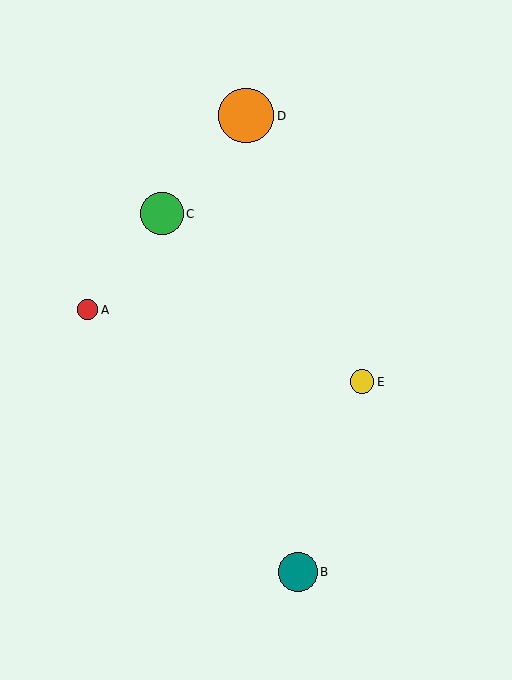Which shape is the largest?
The orange circle (labeled D) is the largest.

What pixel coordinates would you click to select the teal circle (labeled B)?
Click at (298, 572) to select the teal circle B.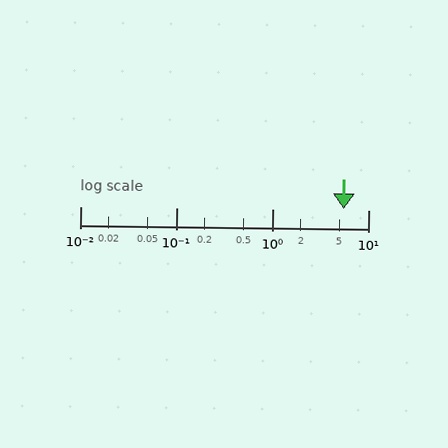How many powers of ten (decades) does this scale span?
The scale spans 3 decades, from 0.01 to 10.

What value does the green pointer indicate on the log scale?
The pointer indicates approximately 5.5.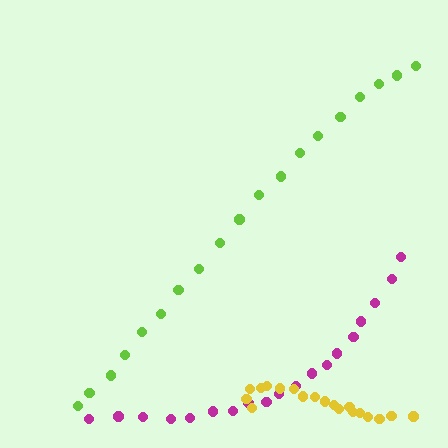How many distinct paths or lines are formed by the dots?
There are 3 distinct paths.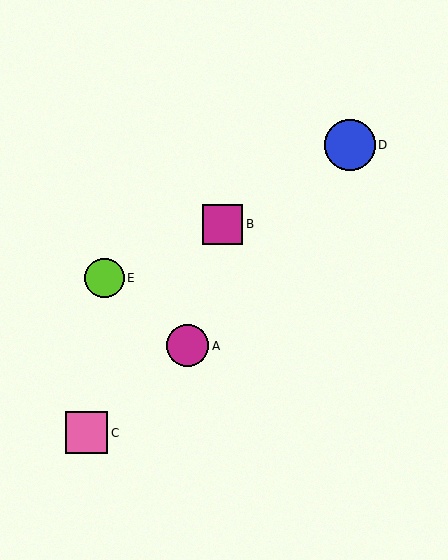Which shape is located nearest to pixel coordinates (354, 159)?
The blue circle (labeled D) at (350, 145) is nearest to that location.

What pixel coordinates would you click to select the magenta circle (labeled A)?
Click at (188, 346) to select the magenta circle A.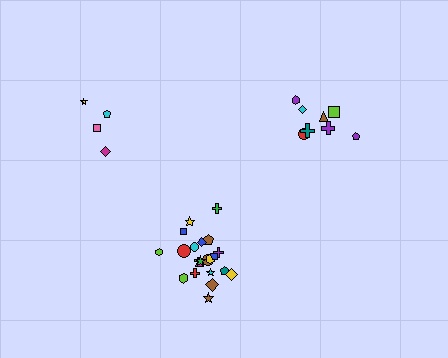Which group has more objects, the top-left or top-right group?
The top-right group.